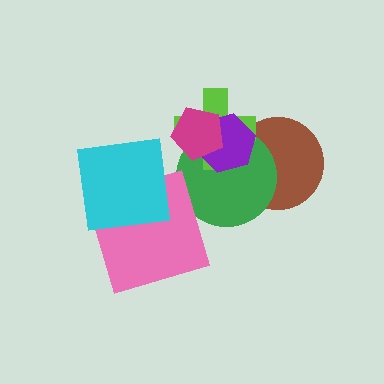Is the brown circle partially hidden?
Yes, it is partially covered by another shape.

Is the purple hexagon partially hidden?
Yes, it is partially covered by another shape.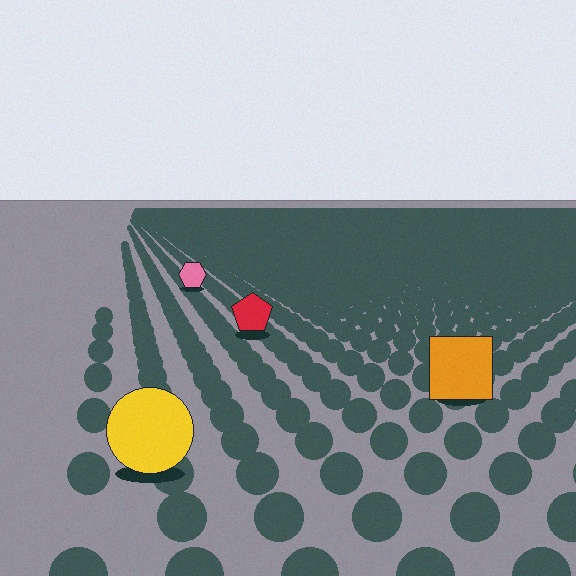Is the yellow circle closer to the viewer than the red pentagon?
Yes. The yellow circle is closer — you can tell from the texture gradient: the ground texture is coarser near it.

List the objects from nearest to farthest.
From nearest to farthest: the yellow circle, the orange square, the red pentagon, the pink hexagon.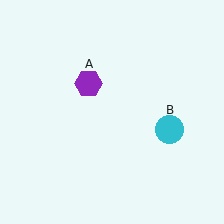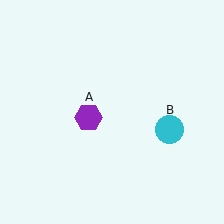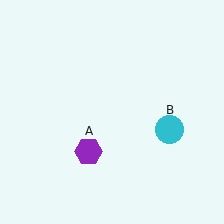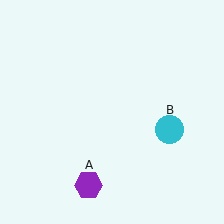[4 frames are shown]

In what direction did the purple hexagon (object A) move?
The purple hexagon (object A) moved down.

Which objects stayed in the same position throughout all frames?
Cyan circle (object B) remained stationary.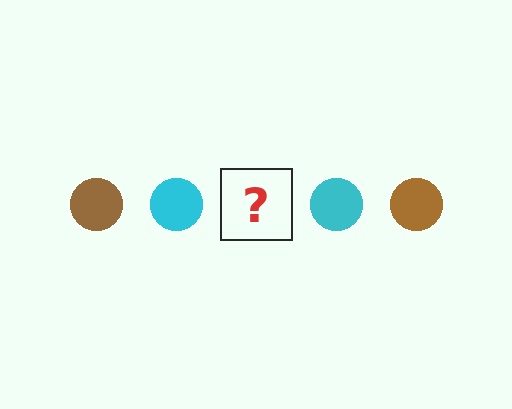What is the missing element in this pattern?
The missing element is a brown circle.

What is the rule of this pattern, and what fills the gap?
The rule is that the pattern cycles through brown, cyan circles. The gap should be filled with a brown circle.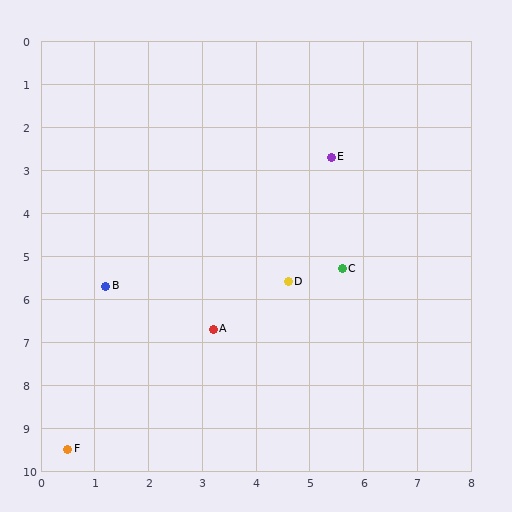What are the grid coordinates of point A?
Point A is at approximately (3.2, 6.7).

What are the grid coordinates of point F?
Point F is at approximately (0.5, 9.5).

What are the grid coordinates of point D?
Point D is at approximately (4.6, 5.6).